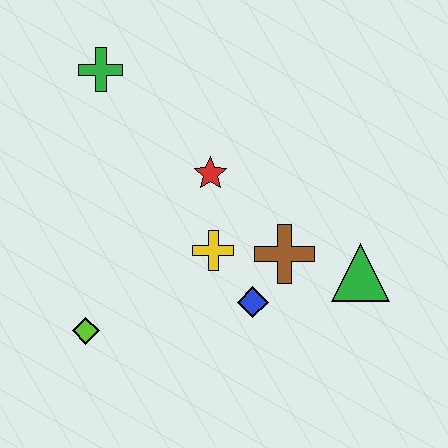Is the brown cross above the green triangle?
Yes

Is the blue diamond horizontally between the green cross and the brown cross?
Yes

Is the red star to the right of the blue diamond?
No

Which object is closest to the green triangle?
The brown cross is closest to the green triangle.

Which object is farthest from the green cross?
The green triangle is farthest from the green cross.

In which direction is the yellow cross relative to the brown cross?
The yellow cross is to the left of the brown cross.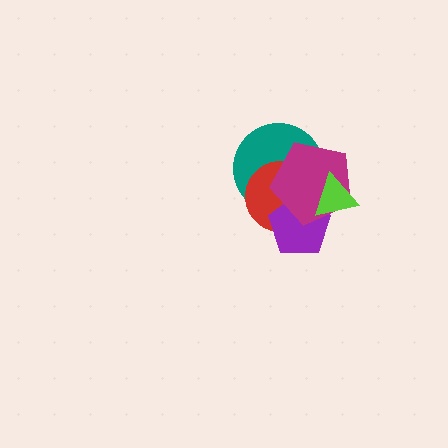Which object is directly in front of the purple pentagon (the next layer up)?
The magenta pentagon is directly in front of the purple pentagon.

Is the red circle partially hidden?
Yes, it is partially covered by another shape.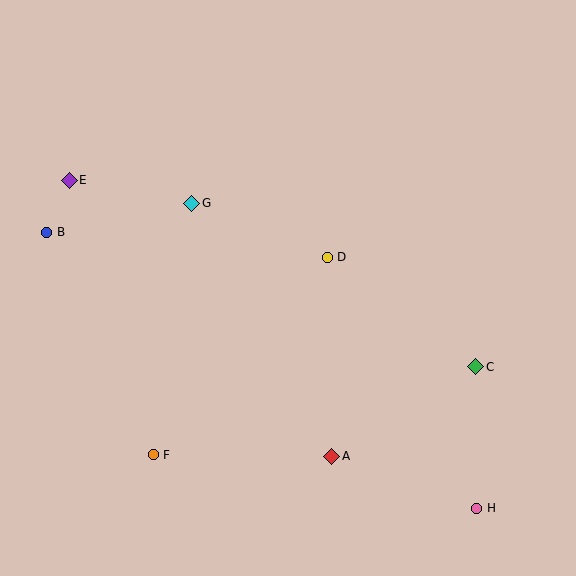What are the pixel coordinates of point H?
Point H is at (477, 508).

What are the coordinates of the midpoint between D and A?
The midpoint between D and A is at (329, 357).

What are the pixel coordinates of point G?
Point G is at (192, 203).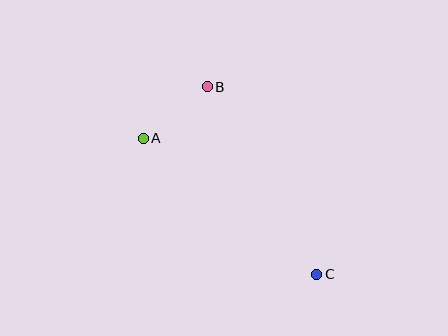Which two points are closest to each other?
Points A and B are closest to each other.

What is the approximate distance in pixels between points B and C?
The distance between B and C is approximately 217 pixels.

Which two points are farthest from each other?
Points A and C are farthest from each other.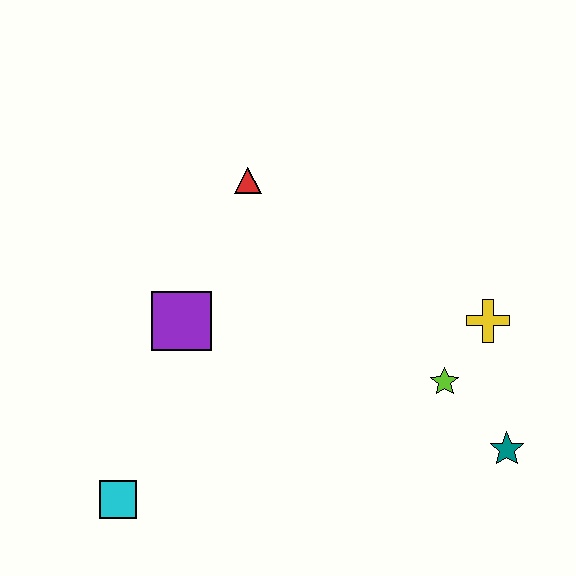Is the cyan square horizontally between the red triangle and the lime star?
No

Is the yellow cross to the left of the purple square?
No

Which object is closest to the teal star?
The lime star is closest to the teal star.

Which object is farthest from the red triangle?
The teal star is farthest from the red triangle.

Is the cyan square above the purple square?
No